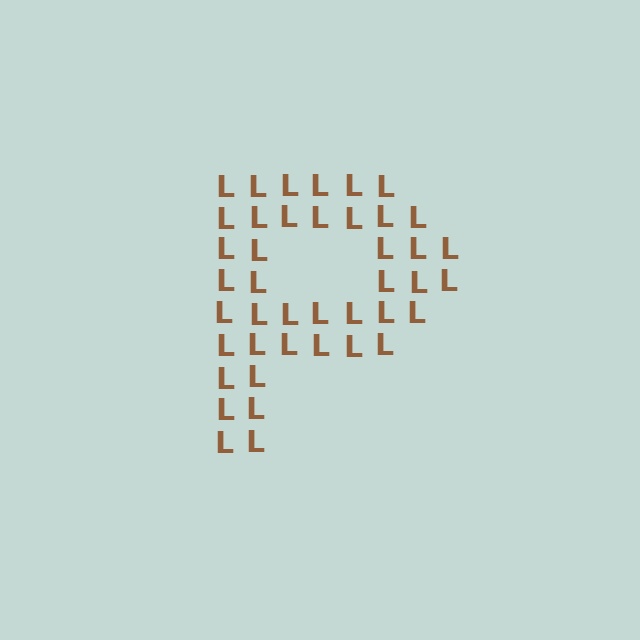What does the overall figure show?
The overall figure shows the letter P.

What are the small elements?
The small elements are letter L's.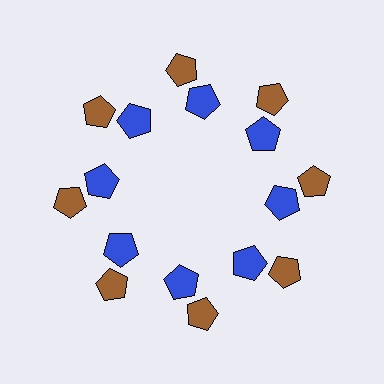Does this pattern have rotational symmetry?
Yes, this pattern has 8-fold rotational symmetry. It looks the same after rotating 45 degrees around the center.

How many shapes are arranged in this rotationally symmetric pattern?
There are 16 shapes, arranged in 8 groups of 2.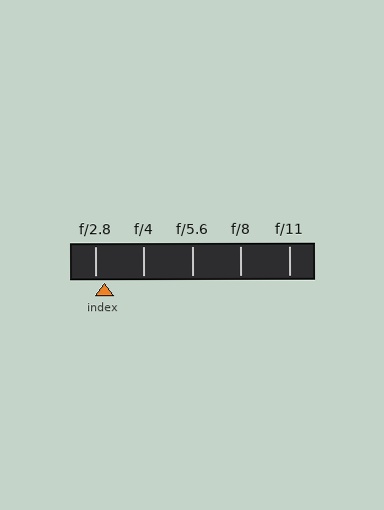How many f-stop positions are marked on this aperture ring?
There are 5 f-stop positions marked.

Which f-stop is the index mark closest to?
The index mark is closest to f/2.8.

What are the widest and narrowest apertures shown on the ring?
The widest aperture shown is f/2.8 and the narrowest is f/11.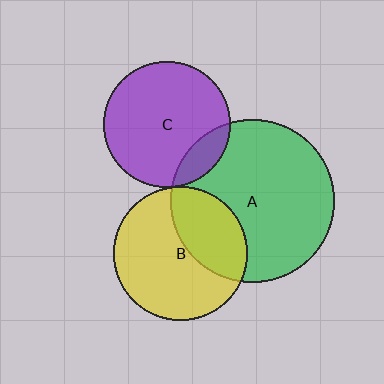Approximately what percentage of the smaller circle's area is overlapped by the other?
Approximately 15%.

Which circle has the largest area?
Circle A (green).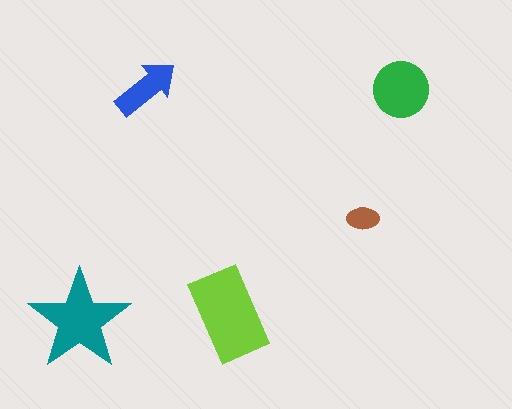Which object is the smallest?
The brown ellipse.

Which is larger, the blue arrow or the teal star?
The teal star.